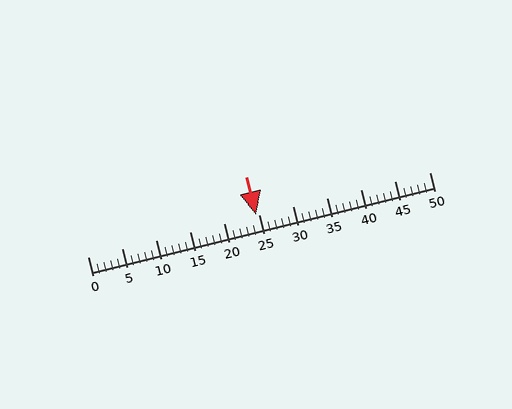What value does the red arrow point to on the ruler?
The red arrow points to approximately 25.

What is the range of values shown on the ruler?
The ruler shows values from 0 to 50.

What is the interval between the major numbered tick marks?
The major tick marks are spaced 5 units apart.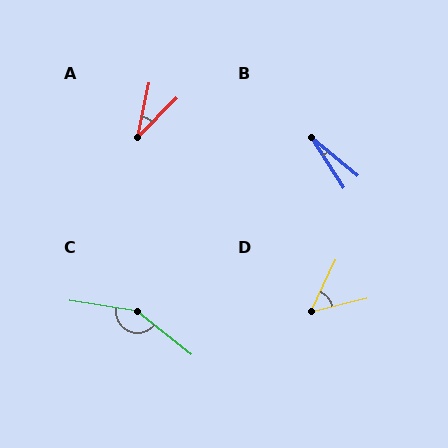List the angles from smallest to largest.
B (17°), A (33°), D (50°), C (150°).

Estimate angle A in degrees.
Approximately 33 degrees.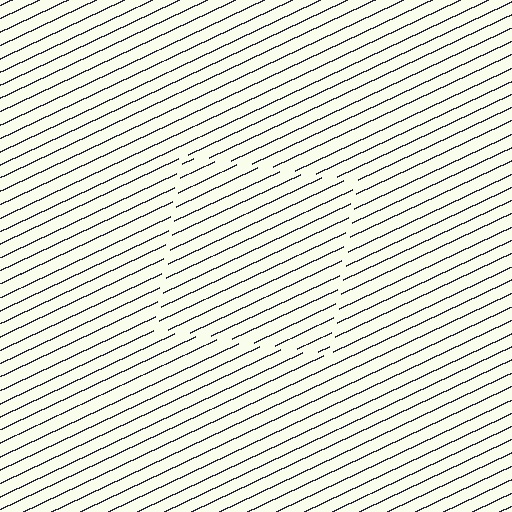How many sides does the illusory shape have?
4 sides — the line-ends trace a square.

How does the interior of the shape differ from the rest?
The interior of the shape contains the same grating, shifted by half a period — the contour is defined by the phase discontinuity where line-ends from the inner and outer gratings abut.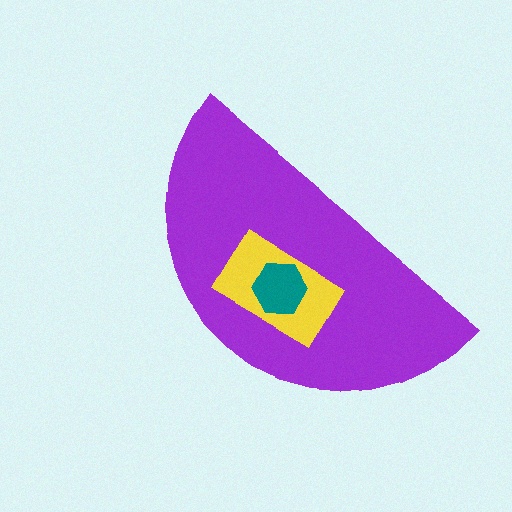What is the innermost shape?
The teal hexagon.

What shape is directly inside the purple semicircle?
The yellow rectangle.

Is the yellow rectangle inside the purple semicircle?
Yes.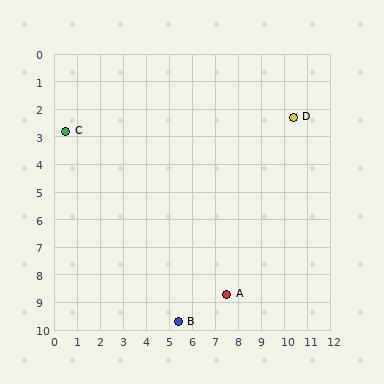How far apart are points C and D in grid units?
Points C and D are about 9.9 grid units apart.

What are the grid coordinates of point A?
Point A is at approximately (7.5, 8.7).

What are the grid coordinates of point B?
Point B is at approximately (5.4, 9.7).